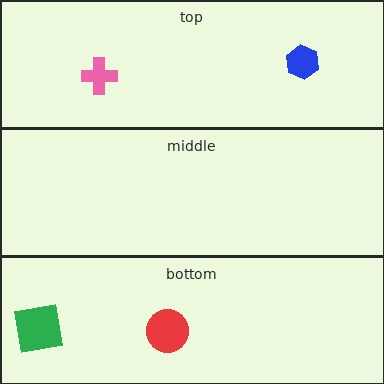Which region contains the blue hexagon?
The top region.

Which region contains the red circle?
The bottom region.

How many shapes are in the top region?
2.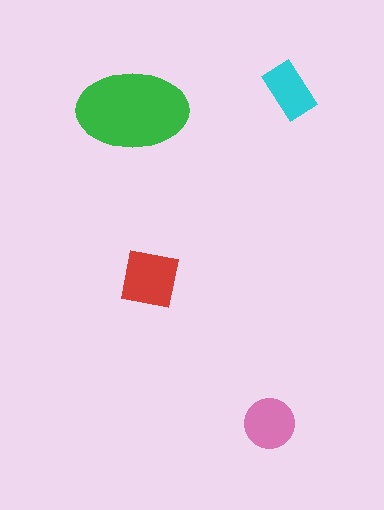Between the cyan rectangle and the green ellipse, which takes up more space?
The green ellipse.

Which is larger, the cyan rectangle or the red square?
The red square.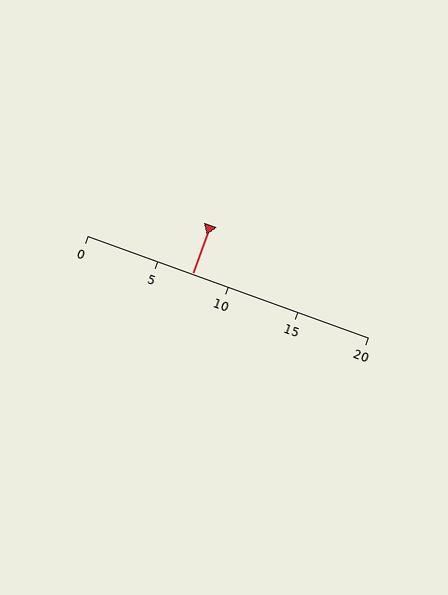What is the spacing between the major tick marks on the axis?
The major ticks are spaced 5 apart.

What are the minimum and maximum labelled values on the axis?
The axis runs from 0 to 20.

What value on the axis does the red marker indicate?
The marker indicates approximately 7.5.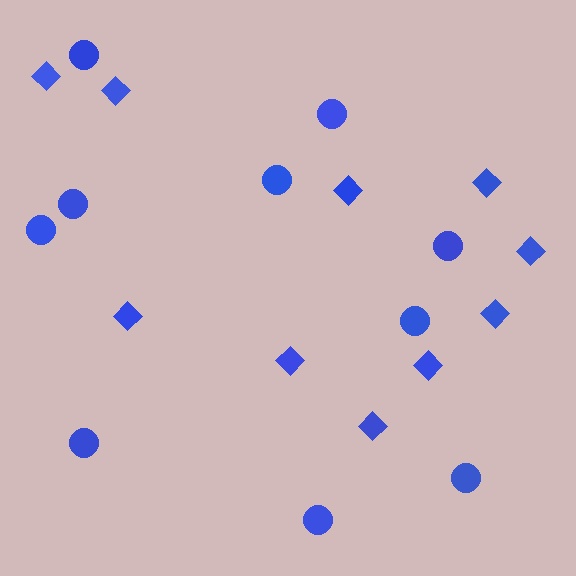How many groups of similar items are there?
There are 2 groups: one group of circles (10) and one group of diamonds (10).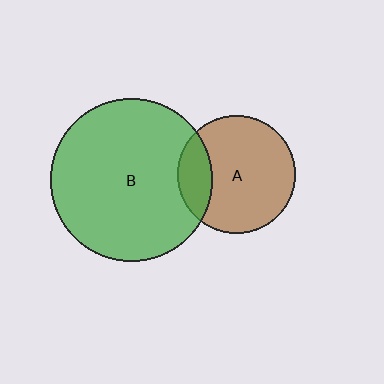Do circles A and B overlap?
Yes.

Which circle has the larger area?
Circle B (green).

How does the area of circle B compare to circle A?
Approximately 1.9 times.